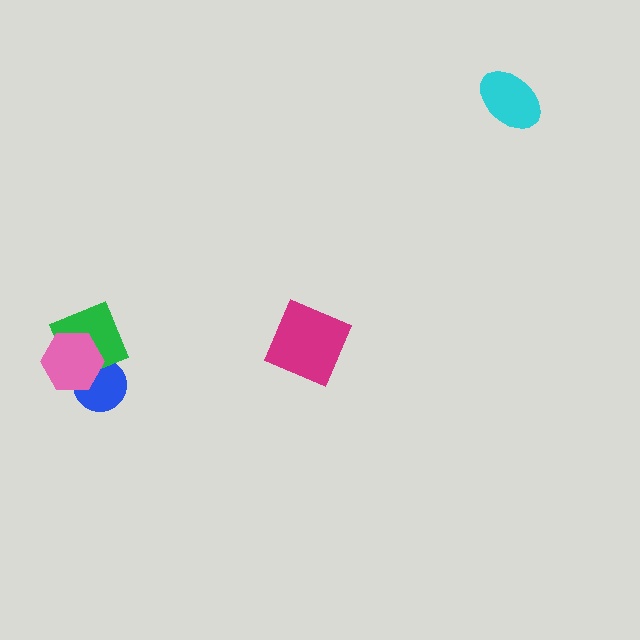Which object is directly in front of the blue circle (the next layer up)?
The green diamond is directly in front of the blue circle.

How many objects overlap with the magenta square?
0 objects overlap with the magenta square.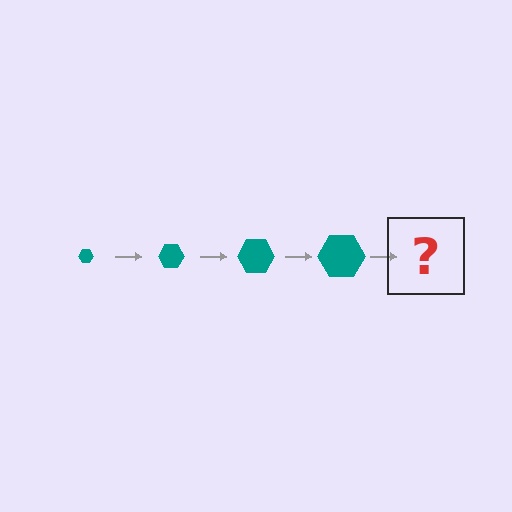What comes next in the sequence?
The next element should be a teal hexagon, larger than the previous one.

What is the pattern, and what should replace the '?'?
The pattern is that the hexagon gets progressively larger each step. The '?' should be a teal hexagon, larger than the previous one.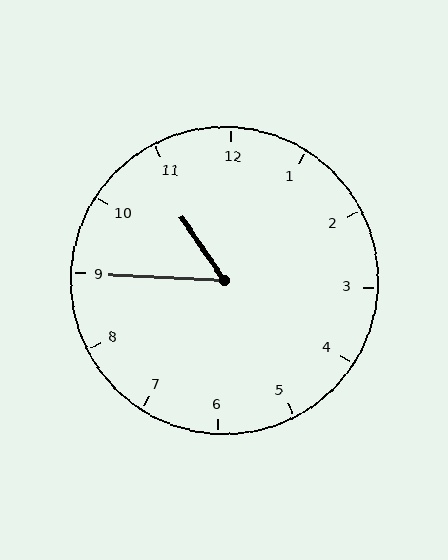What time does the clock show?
10:45.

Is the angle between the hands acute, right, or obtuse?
It is acute.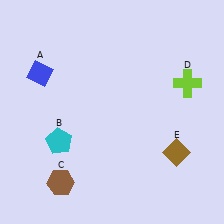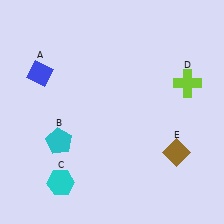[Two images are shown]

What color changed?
The hexagon (C) changed from brown in Image 1 to cyan in Image 2.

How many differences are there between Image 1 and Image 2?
There is 1 difference between the two images.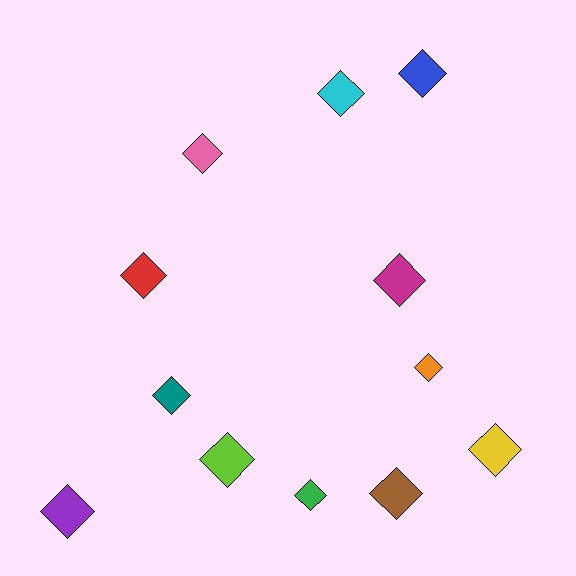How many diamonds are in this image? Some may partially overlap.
There are 12 diamonds.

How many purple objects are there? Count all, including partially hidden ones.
There is 1 purple object.